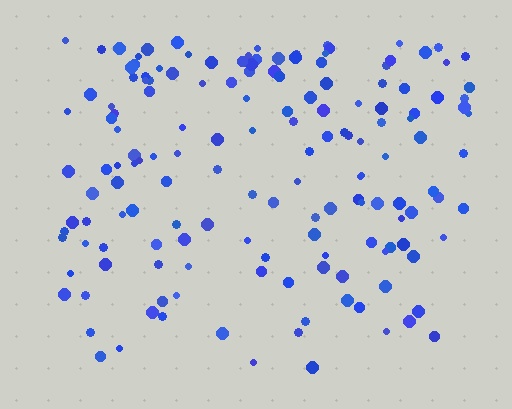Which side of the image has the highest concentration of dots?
The top.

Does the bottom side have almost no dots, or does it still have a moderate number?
Still a moderate number, just noticeably fewer than the top.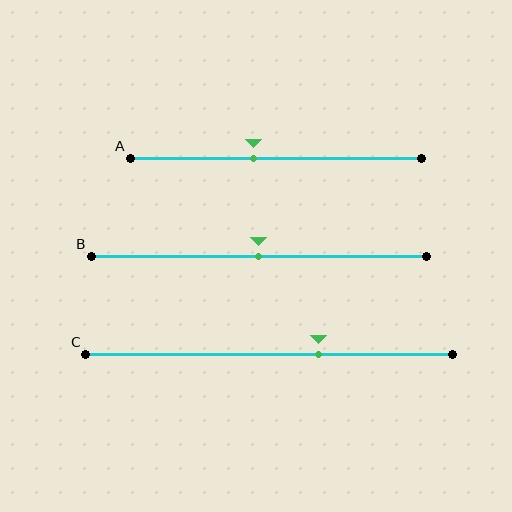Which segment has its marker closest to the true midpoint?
Segment B has its marker closest to the true midpoint.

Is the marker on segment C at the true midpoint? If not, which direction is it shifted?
No, the marker on segment C is shifted to the right by about 13% of the segment length.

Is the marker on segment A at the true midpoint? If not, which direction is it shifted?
No, the marker on segment A is shifted to the left by about 8% of the segment length.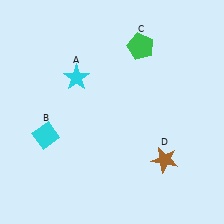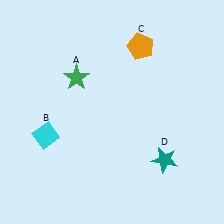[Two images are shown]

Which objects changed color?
A changed from cyan to green. C changed from green to orange. D changed from brown to teal.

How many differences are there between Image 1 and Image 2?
There are 3 differences between the two images.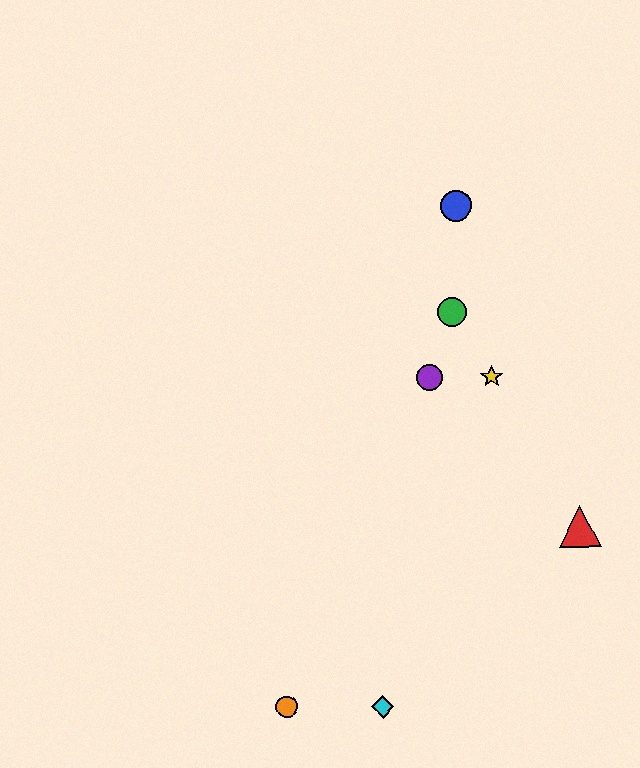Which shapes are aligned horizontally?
The yellow star, the purple circle are aligned horizontally.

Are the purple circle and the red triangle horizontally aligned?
No, the purple circle is at y≈378 and the red triangle is at y≈526.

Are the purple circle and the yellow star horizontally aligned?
Yes, both are at y≈378.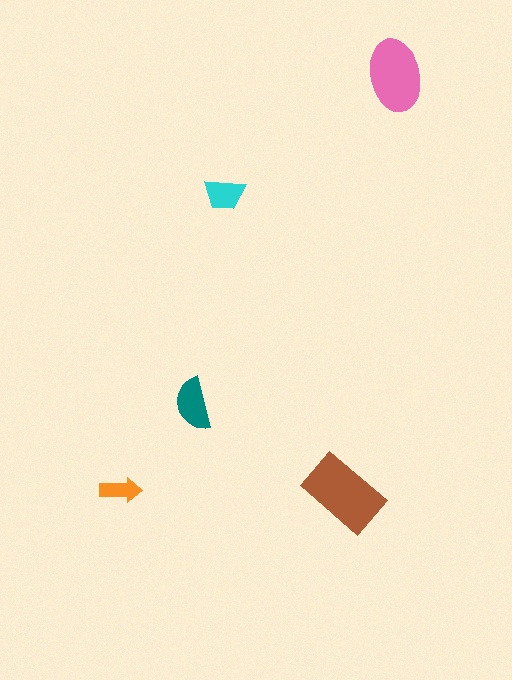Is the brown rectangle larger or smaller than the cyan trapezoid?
Larger.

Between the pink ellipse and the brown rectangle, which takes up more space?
The brown rectangle.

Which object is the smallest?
The orange arrow.